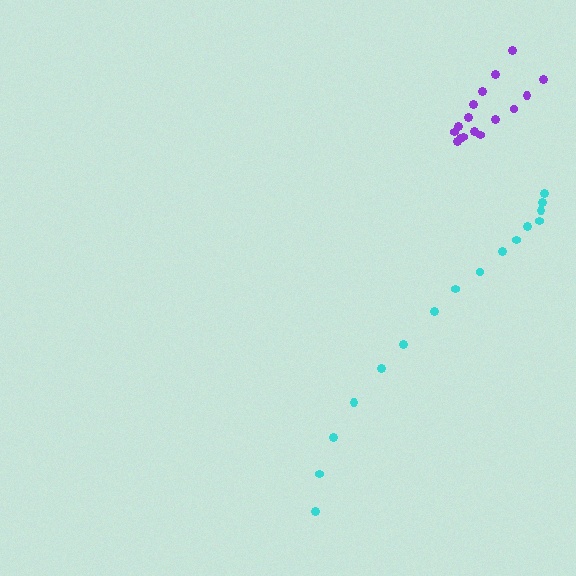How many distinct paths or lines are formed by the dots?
There are 2 distinct paths.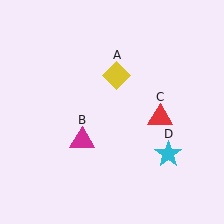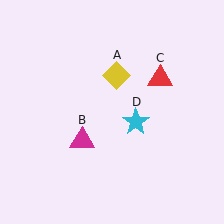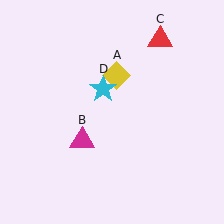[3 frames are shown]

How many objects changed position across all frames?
2 objects changed position: red triangle (object C), cyan star (object D).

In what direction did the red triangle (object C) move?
The red triangle (object C) moved up.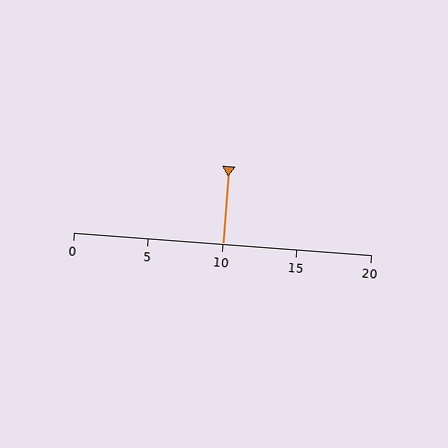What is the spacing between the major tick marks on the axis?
The major ticks are spaced 5 apart.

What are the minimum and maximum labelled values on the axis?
The axis runs from 0 to 20.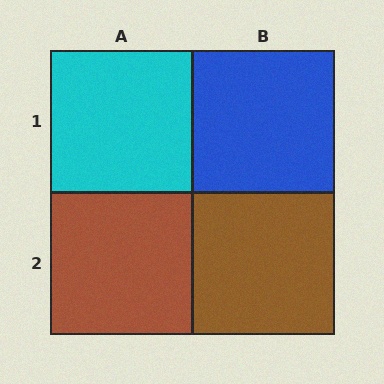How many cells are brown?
2 cells are brown.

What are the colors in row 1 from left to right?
Cyan, blue.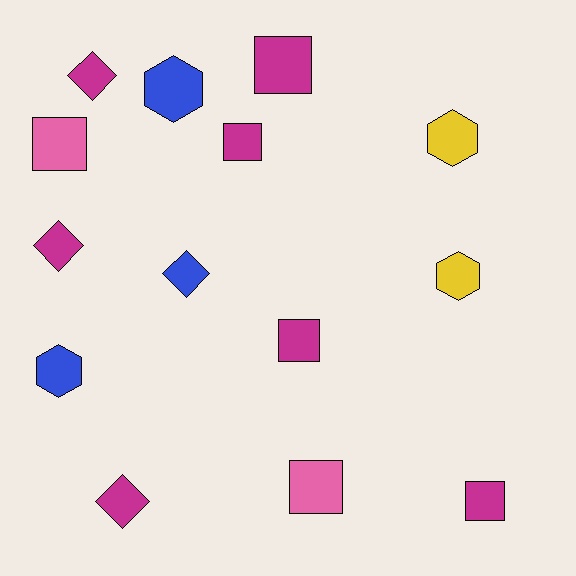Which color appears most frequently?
Magenta, with 7 objects.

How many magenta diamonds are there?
There are 3 magenta diamonds.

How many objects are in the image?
There are 14 objects.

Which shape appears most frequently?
Square, with 6 objects.